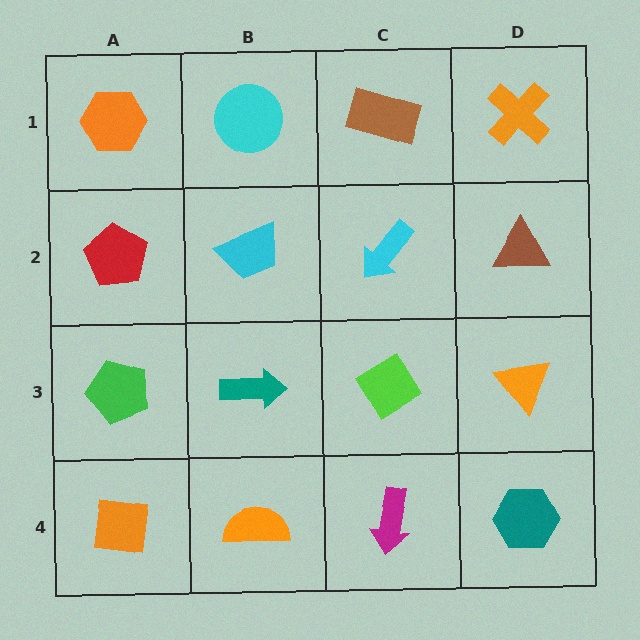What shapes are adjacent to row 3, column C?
A cyan arrow (row 2, column C), a magenta arrow (row 4, column C), a teal arrow (row 3, column B), an orange triangle (row 3, column D).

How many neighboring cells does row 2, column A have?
3.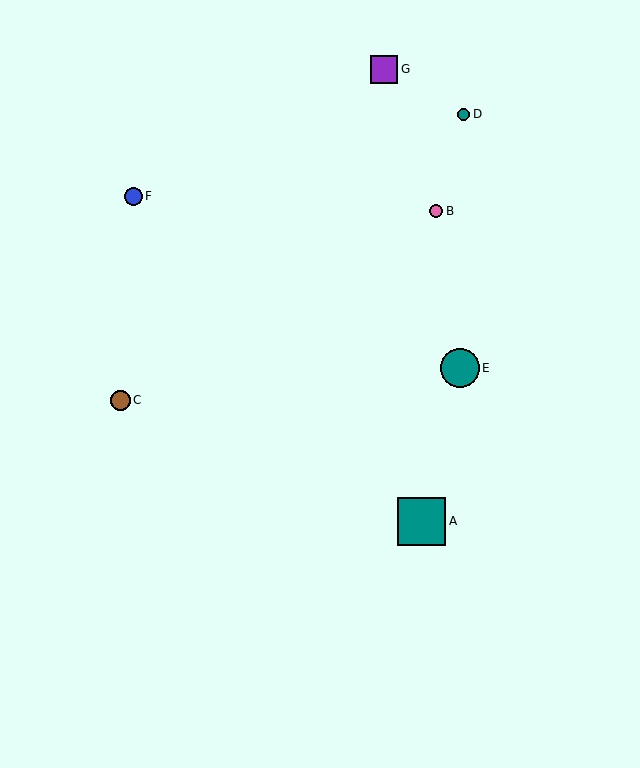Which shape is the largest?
The teal square (labeled A) is the largest.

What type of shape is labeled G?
Shape G is a purple square.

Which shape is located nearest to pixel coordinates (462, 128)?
The teal circle (labeled D) at (464, 114) is nearest to that location.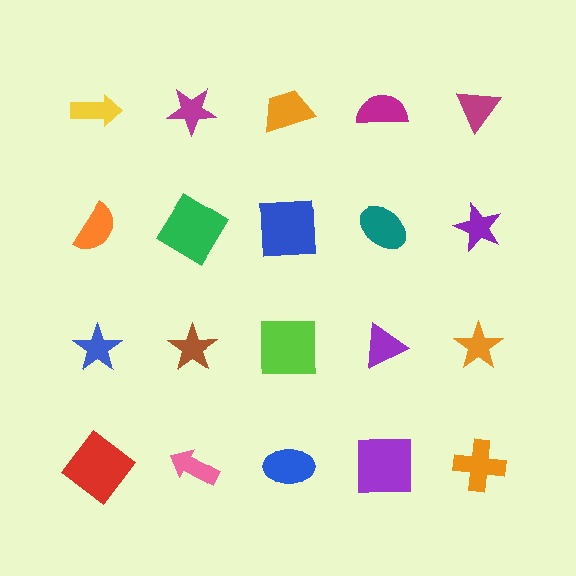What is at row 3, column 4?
A purple triangle.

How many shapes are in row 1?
5 shapes.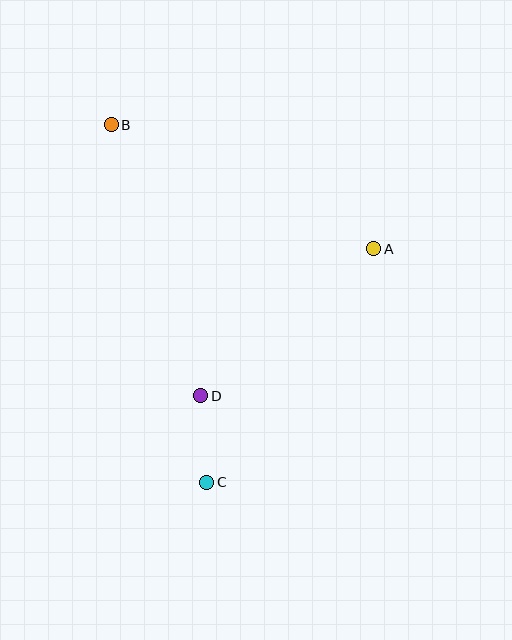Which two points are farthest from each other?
Points B and C are farthest from each other.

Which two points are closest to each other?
Points C and D are closest to each other.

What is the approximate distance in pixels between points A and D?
The distance between A and D is approximately 227 pixels.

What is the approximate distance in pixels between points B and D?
The distance between B and D is approximately 286 pixels.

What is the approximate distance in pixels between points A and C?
The distance between A and C is approximately 287 pixels.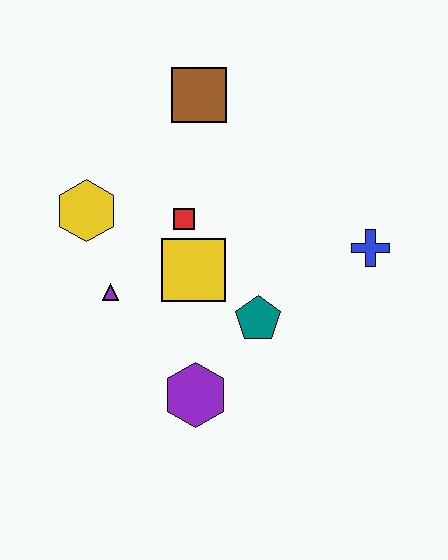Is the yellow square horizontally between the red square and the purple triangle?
No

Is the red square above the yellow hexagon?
No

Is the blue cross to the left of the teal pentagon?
No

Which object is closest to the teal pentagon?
The yellow square is closest to the teal pentagon.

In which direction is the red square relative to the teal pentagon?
The red square is above the teal pentagon.